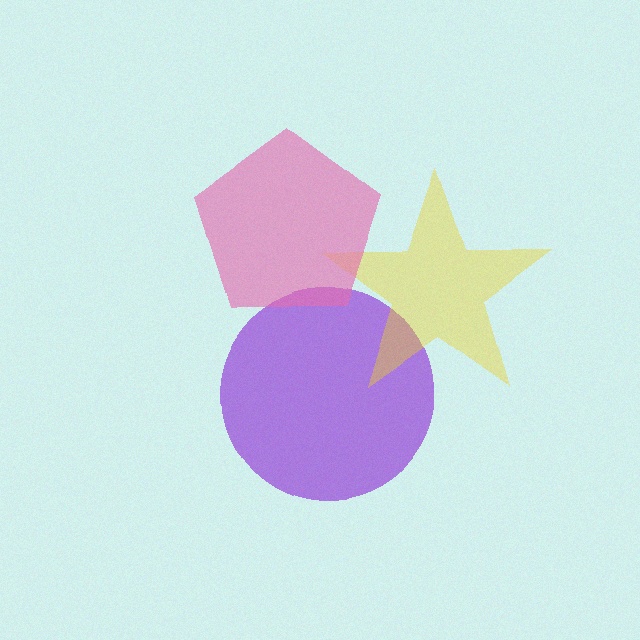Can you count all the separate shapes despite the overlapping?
Yes, there are 3 separate shapes.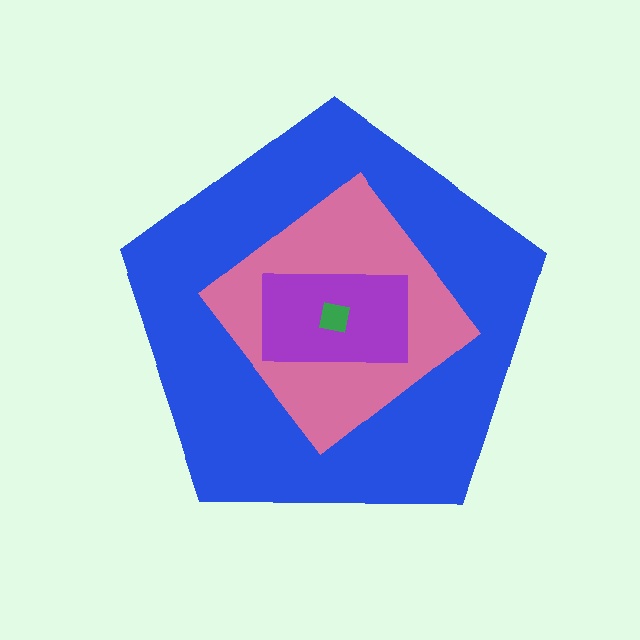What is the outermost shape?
The blue pentagon.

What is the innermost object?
The green square.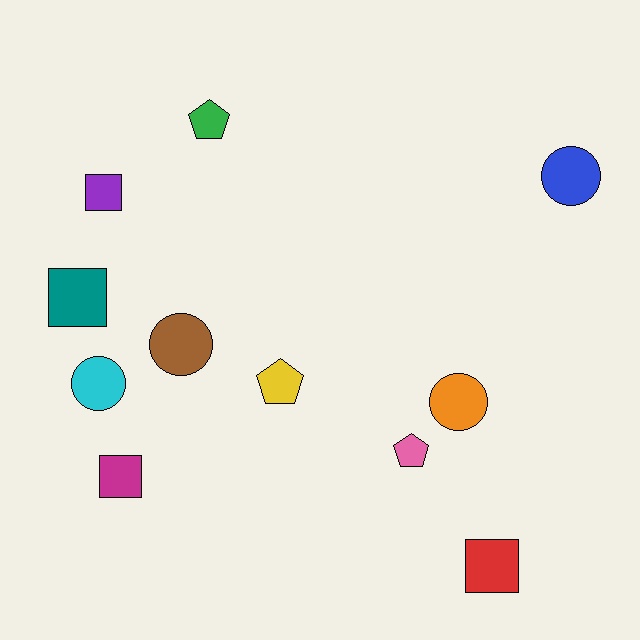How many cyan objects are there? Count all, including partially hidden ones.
There is 1 cyan object.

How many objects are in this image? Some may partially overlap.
There are 11 objects.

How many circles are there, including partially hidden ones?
There are 4 circles.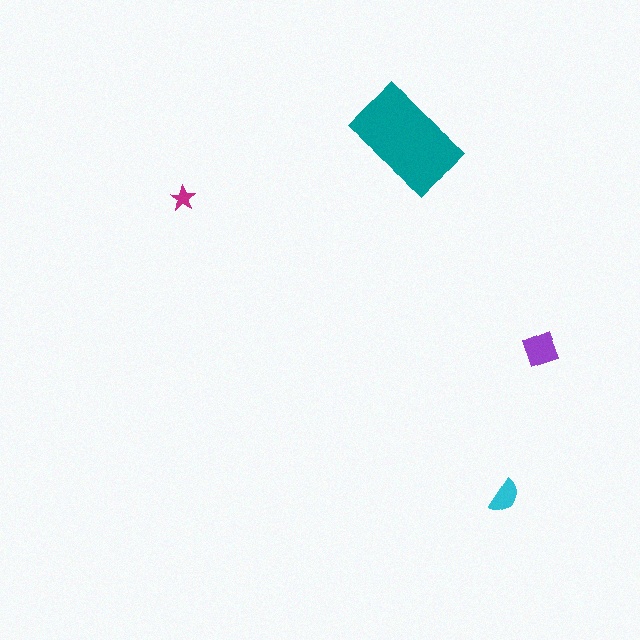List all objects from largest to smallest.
The teal rectangle, the purple diamond, the cyan semicircle, the magenta star.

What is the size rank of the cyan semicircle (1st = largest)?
3rd.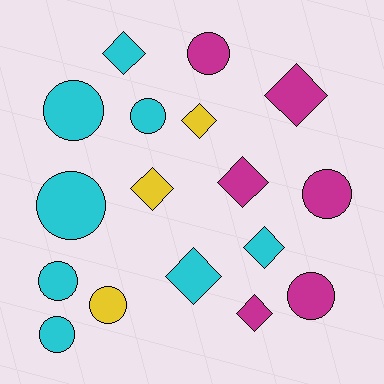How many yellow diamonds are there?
There are 2 yellow diamonds.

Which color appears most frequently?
Cyan, with 8 objects.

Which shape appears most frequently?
Circle, with 9 objects.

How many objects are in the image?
There are 17 objects.